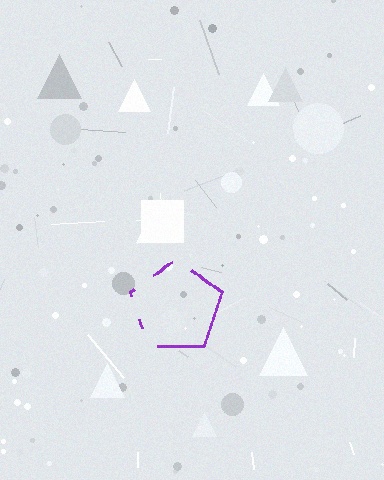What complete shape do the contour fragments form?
The contour fragments form a pentagon.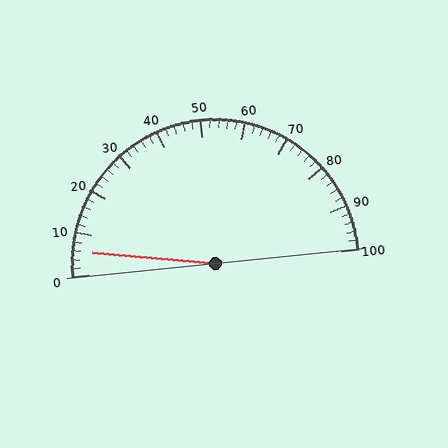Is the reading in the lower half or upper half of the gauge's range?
The reading is in the lower half of the range (0 to 100).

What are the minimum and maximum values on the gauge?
The gauge ranges from 0 to 100.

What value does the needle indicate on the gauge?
The needle indicates approximately 6.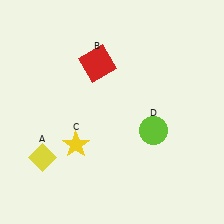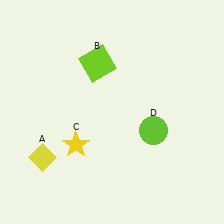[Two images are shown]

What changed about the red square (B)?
In Image 1, B is red. In Image 2, it changed to lime.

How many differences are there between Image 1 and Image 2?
There is 1 difference between the two images.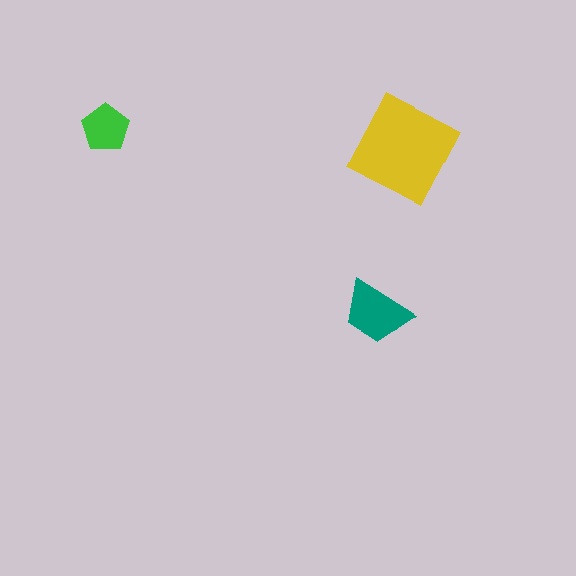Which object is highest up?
The green pentagon is topmost.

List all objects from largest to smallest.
The yellow square, the teal trapezoid, the green pentagon.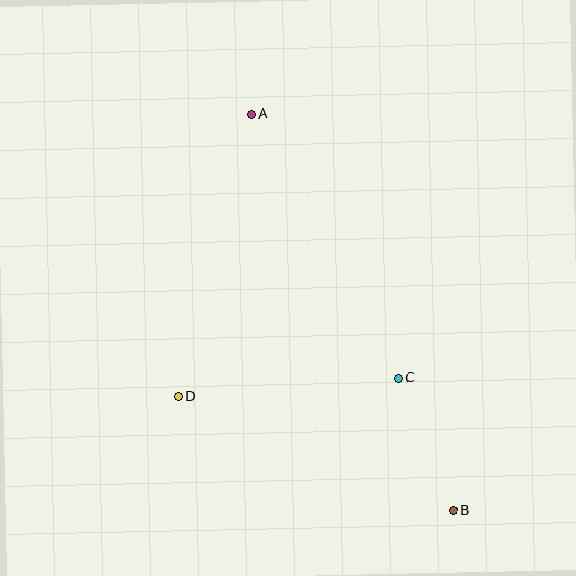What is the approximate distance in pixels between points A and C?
The distance between A and C is approximately 302 pixels.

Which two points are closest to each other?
Points B and C are closest to each other.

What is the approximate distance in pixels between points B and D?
The distance between B and D is approximately 297 pixels.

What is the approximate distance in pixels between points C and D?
The distance between C and D is approximately 220 pixels.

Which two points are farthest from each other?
Points A and B are farthest from each other.